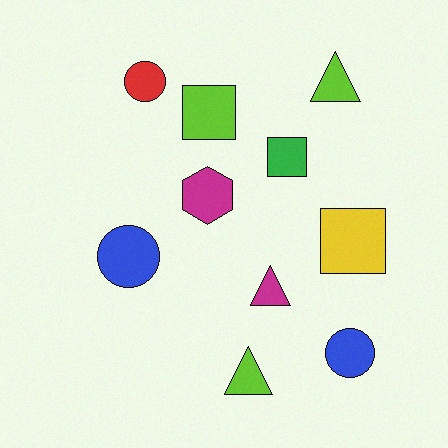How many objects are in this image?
There are 10 objects.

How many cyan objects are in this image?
There are no cyan objects.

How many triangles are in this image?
There are 3 triangles.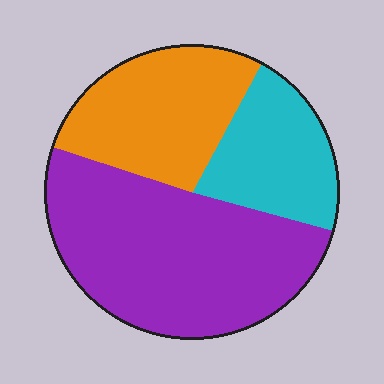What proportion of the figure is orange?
Orange takes up about one quarter (1/4) of the figure.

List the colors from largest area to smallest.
From largest to smallest: purple, orange, cyan.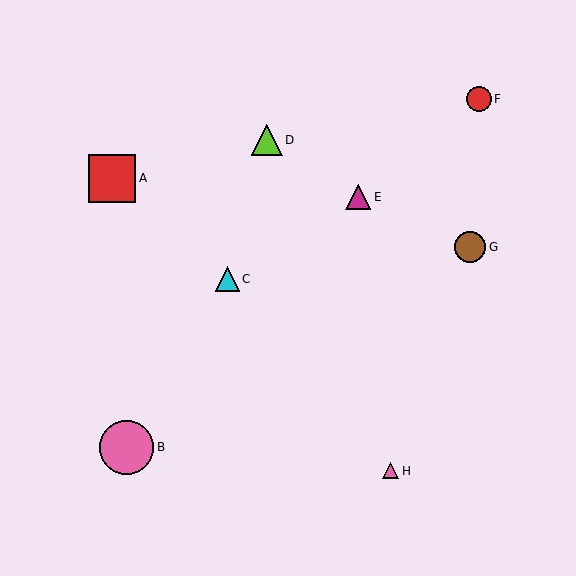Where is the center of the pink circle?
The center of the pink circle is at (127, 447).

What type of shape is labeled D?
Shape D is a lime triangle.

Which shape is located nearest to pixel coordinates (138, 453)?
The pink circle (labeled B) at (127, 447) is nearest to that location.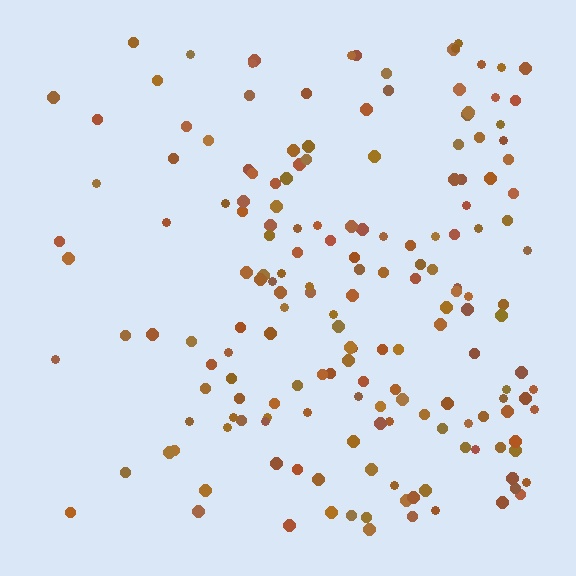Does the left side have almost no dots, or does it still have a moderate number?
Still a moderate number, just noticeably fewer than the right.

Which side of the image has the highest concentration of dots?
The right.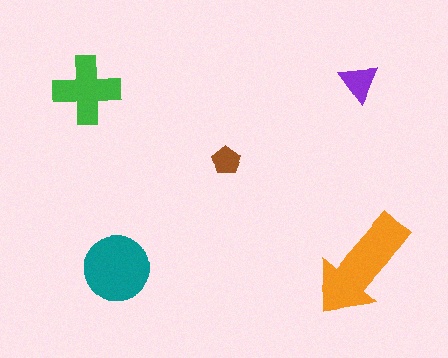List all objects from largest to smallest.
The orange arrow, the teal circle, the green cross, the purple triangle, the brown pentagon.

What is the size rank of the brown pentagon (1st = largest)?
5th.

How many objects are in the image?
There are 5 objects in the image.